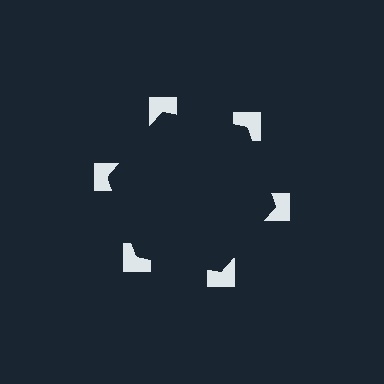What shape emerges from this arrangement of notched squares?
An illusory hexagon — its edges are inferred from the aligned wedge cuts in the notched squares, not physically drawn.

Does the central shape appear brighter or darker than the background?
It typically appears slightly darker than the background, even though no actual brightness change is drawn.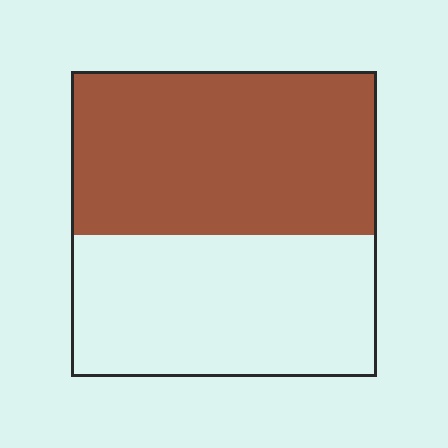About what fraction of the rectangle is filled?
About one half (1/2).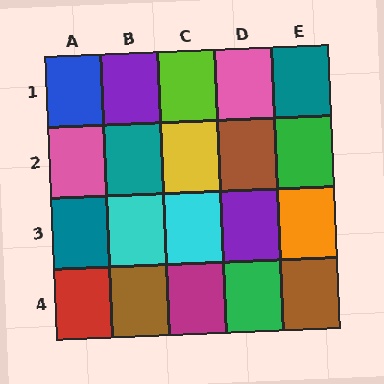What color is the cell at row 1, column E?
Teal.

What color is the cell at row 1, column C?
Lime.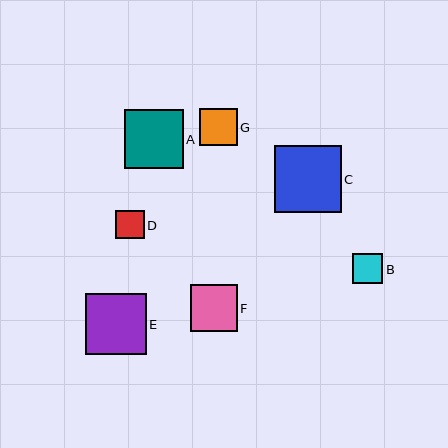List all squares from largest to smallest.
From largest to smallest: C, E, A, F, G, B, D.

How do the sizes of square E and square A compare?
Square E and square A are approximately the same size.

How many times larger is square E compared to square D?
Square E is approximately 2.1 times the size of square D.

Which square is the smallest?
Square D is the smallest with a size of approximately 29 pixels.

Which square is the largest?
Square C is the largest with a size of approximately 67 pixels.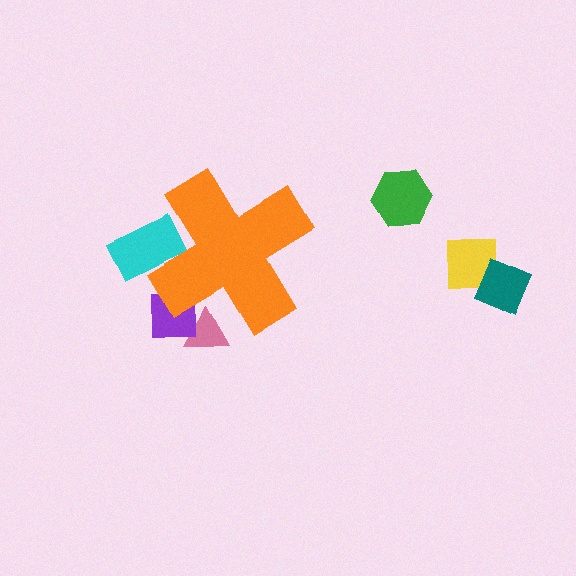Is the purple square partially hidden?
Yes, the purple square is partially hidden behind the orange cross.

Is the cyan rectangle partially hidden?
Yes, the cyan rectangle is partially hidden behind the orange cross.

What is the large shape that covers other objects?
An orange cross.